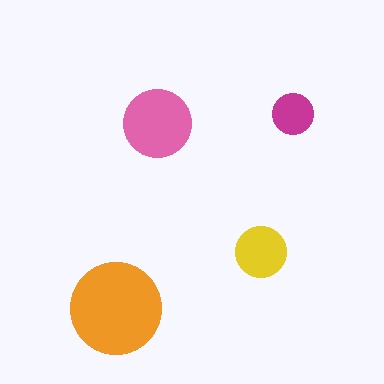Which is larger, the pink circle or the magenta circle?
The pink one.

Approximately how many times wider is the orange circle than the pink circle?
About 1.5 times wider.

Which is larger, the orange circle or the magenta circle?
The orange one.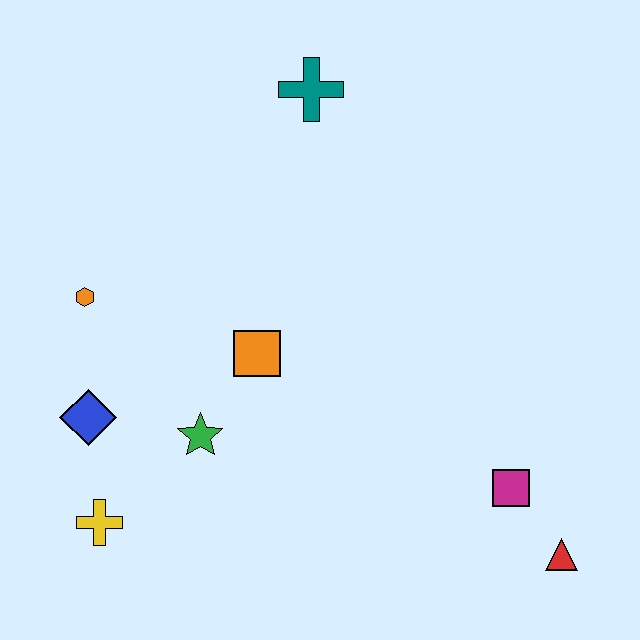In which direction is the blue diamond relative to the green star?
The blue diamond is to the left of the green star.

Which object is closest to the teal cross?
The orange square is closest to the teal cross.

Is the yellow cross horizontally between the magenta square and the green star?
No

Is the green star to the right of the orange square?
No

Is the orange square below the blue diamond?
No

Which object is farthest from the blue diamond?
The red triangle is farthest from the blue diamond.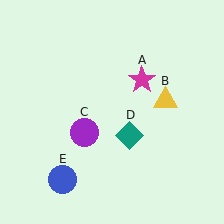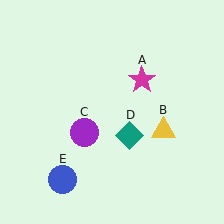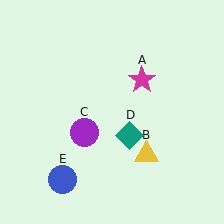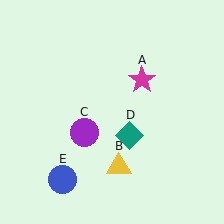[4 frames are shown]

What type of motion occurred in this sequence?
The yellow triangle (object B) rotated clockwise around the center of the scene.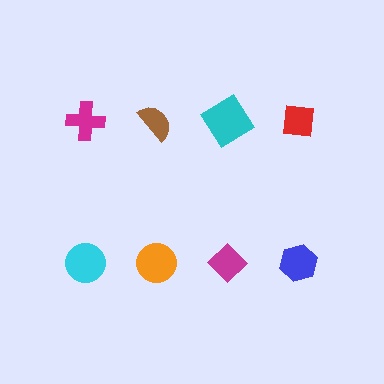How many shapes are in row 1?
4 shapes.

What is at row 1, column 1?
A magenta cross.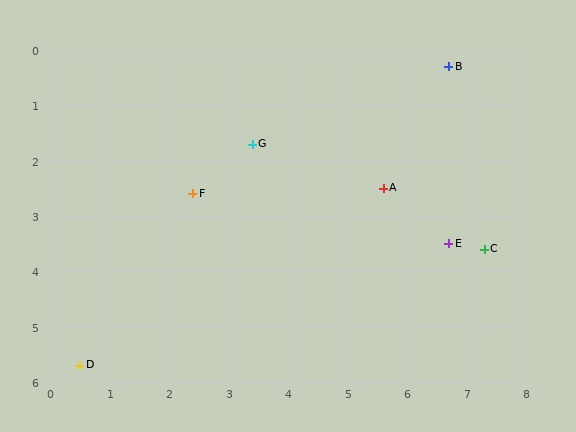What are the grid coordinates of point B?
Point B is at approximately (6.7, 0.3).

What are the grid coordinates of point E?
Point E is at approximately (6.7, 3.5).